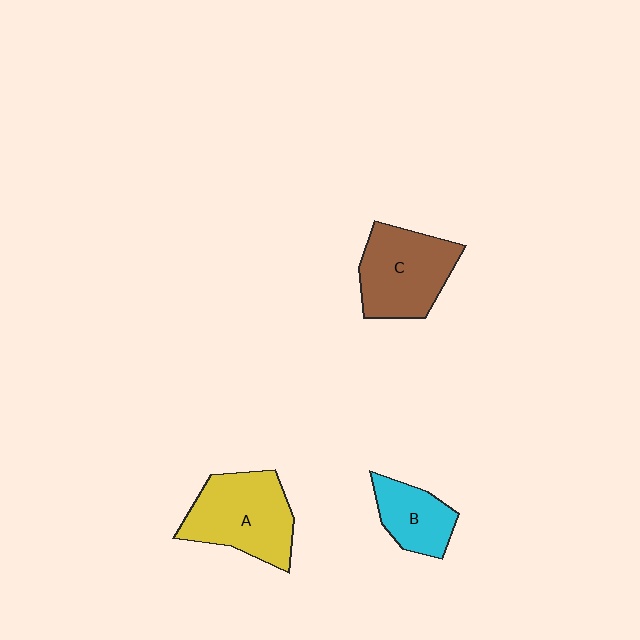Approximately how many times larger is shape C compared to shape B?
Approximately 1.6 times.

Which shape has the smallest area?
Shape B (cyan).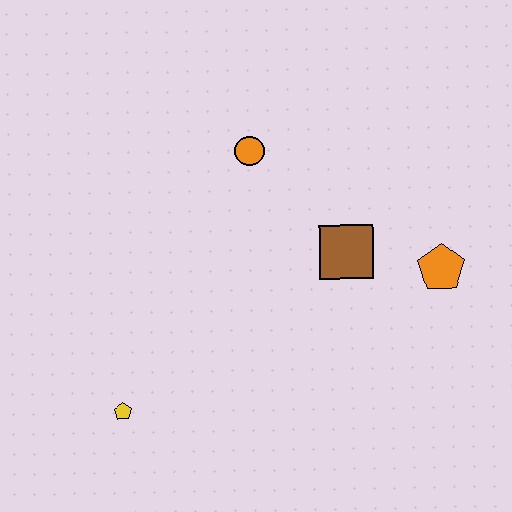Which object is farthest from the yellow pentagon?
The orange pentagon is farthest from the yellow pentagon.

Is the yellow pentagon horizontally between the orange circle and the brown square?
No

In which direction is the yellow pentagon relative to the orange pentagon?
The yellow pentagon is to the left of the orange pentagon.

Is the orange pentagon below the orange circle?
Yes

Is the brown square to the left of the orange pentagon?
Yes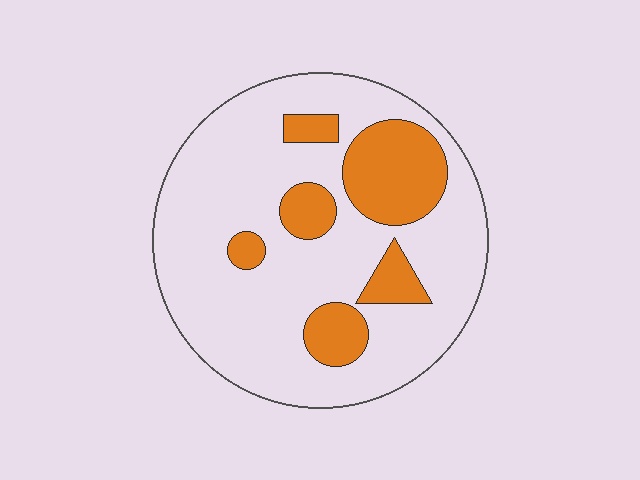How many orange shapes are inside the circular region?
6.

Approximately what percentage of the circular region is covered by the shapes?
Approximately 25%.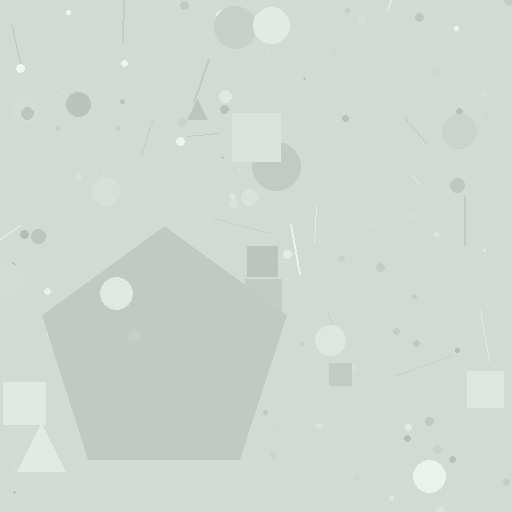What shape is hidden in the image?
A pentagon is hidden in the image.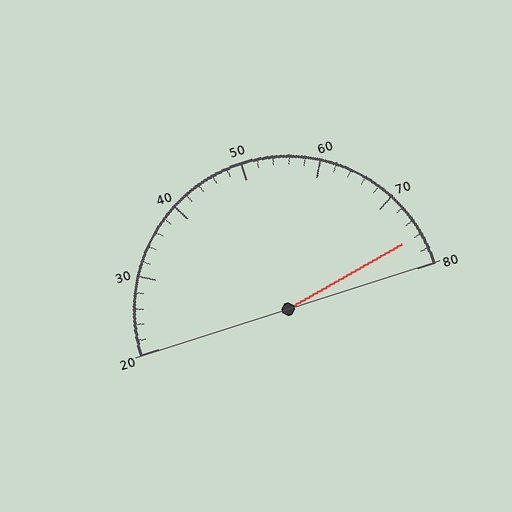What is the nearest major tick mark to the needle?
The nearest major tick mark is 80.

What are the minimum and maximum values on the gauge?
The gauge ranges from 20 to 80.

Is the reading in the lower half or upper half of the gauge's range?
The reading is in the upper half of the range (20 to 80).